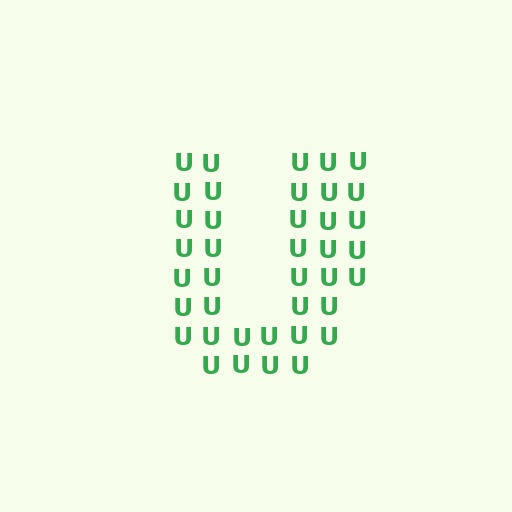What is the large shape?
The large shape is the letter U.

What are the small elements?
The small elements are letter U's.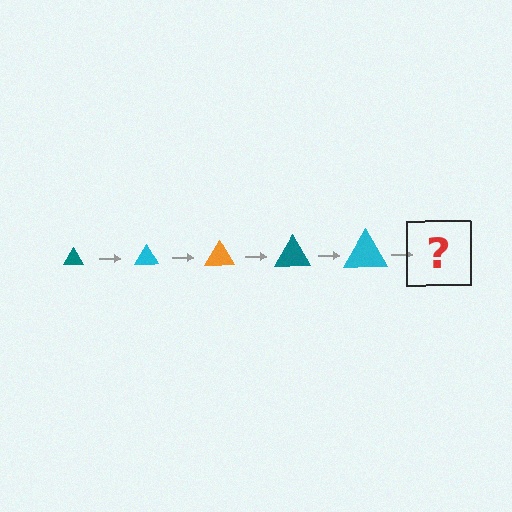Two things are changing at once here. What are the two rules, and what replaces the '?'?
The two rules are that the triangle grows larger each step and the color cycles through teal, cyan, and orange. The '?' should be an orange triangle, larger than the previous one.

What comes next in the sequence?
The next element should be an orange triangle, larger than the previous one.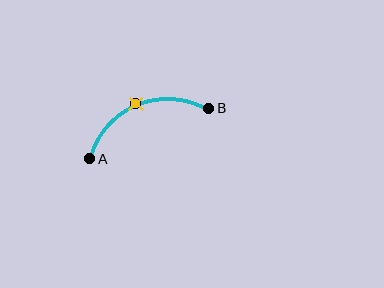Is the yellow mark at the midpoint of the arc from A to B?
Yes. The yellow mark lies on the arc at equal arc-length from both A and B — it is the arc midpoint.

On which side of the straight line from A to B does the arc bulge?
The arc bulges above the straight line connecting A and B.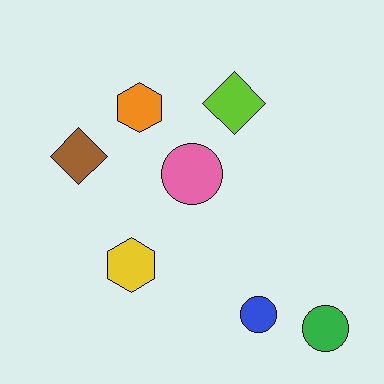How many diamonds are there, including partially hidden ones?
There are 2 diamonds.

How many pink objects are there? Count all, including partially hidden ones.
There is 1 pink object.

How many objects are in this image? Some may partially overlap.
There are 7 objects.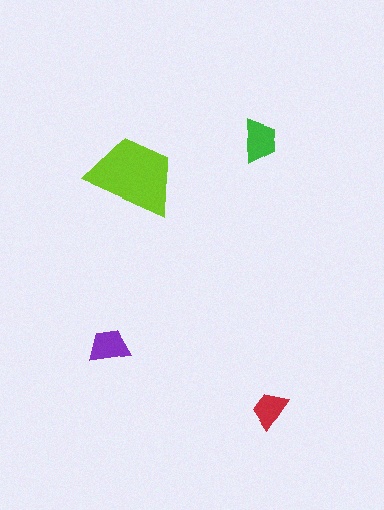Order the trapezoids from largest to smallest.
the lime one, the green one, the purple one, the red one.